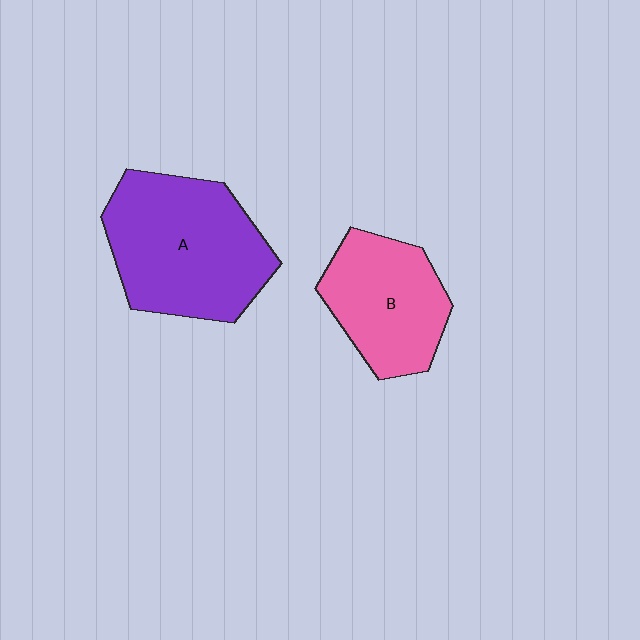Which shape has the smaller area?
Shape B (pink).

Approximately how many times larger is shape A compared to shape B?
Approximately 1.4 times.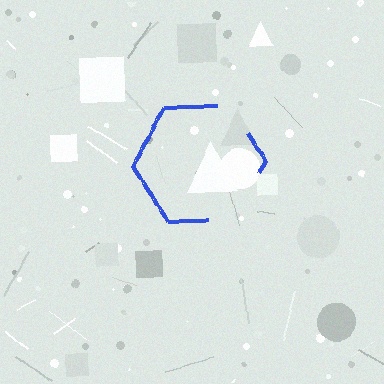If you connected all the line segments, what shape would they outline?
They would outline a hexagon.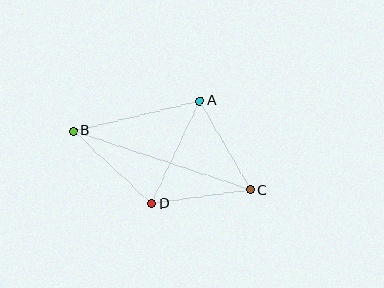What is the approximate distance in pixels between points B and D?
The distance between B and D is approximately 107 pixels.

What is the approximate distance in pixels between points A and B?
The distance between A and B is approximately 130 pixels.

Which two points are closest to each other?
Points C and D are closest to each other.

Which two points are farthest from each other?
Points B and C are farthest from each other.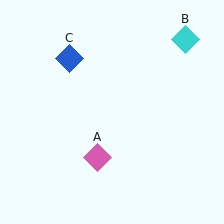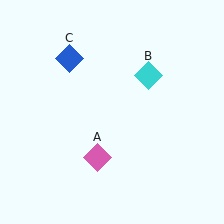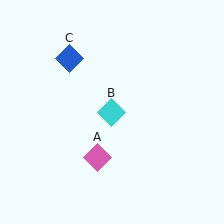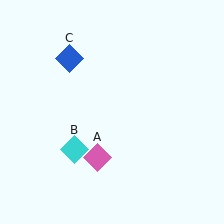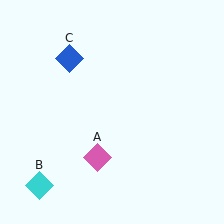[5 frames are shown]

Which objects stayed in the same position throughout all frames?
Pink diamond (object A) and blue diamond (object C) remained stationary.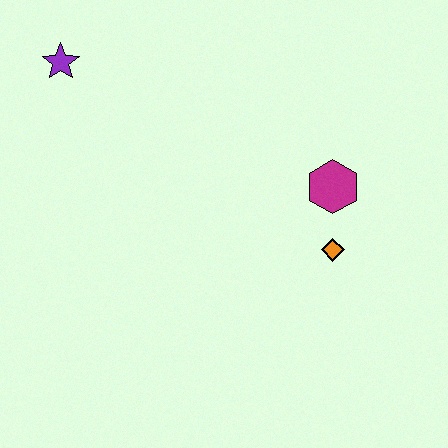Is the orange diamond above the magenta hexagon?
No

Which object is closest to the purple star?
The magenta hexagon is closest to the purple star.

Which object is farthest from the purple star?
The orange diamond is farthest from the purple star.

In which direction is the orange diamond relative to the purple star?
The orange diamond is to the right of the purple star.